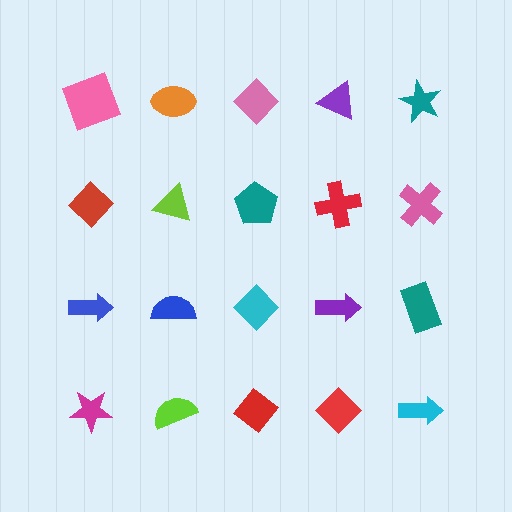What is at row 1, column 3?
A pink diamond.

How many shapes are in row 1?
5 shapes.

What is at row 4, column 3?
A red diamond.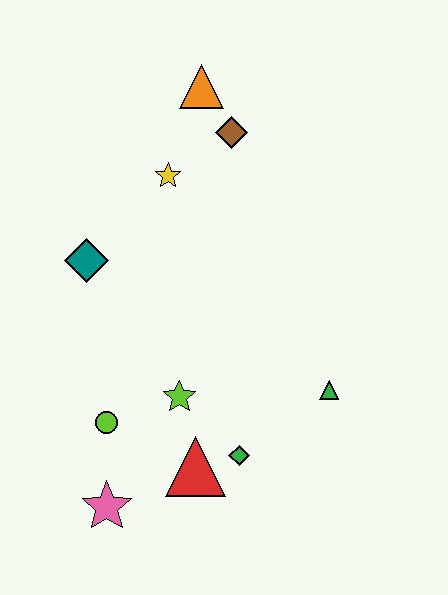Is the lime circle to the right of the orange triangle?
No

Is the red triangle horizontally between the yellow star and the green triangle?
Yes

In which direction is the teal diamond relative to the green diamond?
The teal diamond is above the green diamond.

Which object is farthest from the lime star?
The orange triangle is farthest from the lime star.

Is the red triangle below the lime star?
Yes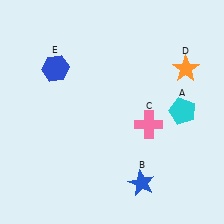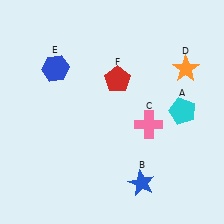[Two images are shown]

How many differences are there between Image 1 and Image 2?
There is 1 difference between the two images.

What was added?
A red pentagon (F) was added in Image 2.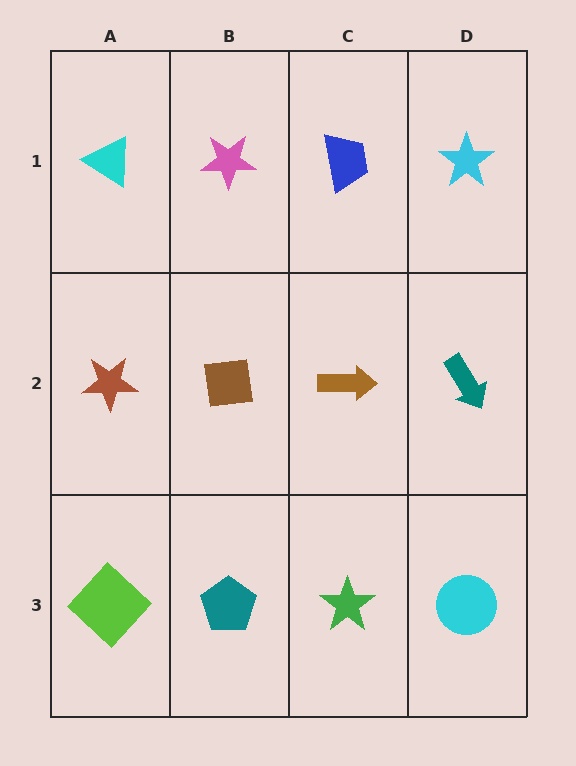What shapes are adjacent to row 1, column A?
A brown star (row 2, column A), a pink star (row 1, column B).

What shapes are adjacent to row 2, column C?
A blue trapezoid (row 1, column C), a green star (row 3, column C), a brown square (row 2, column B), a teal arrow (row 2, column D).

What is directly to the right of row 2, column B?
A brown arrow.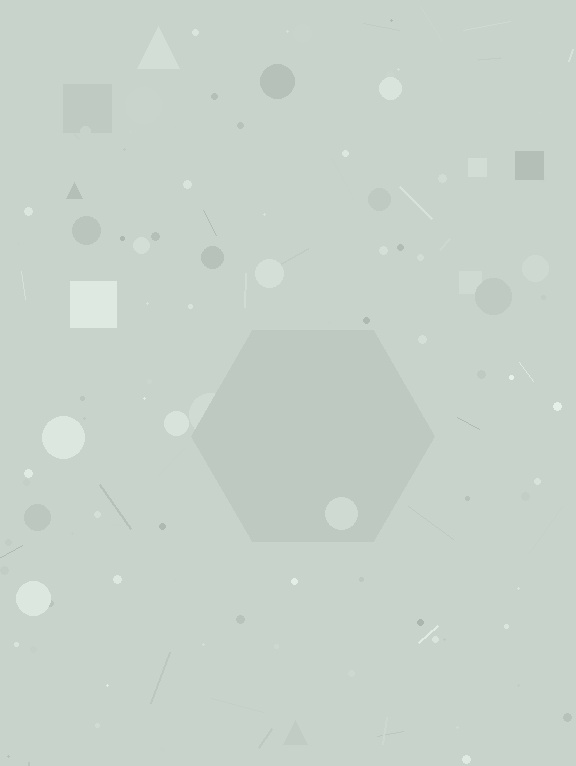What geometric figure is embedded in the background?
A hexagon is embedded in the background.